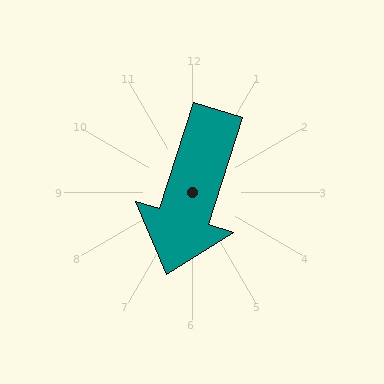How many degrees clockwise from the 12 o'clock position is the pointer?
Approximately 197 degrees.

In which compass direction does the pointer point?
South.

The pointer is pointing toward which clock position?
Roughly 7 o'clock.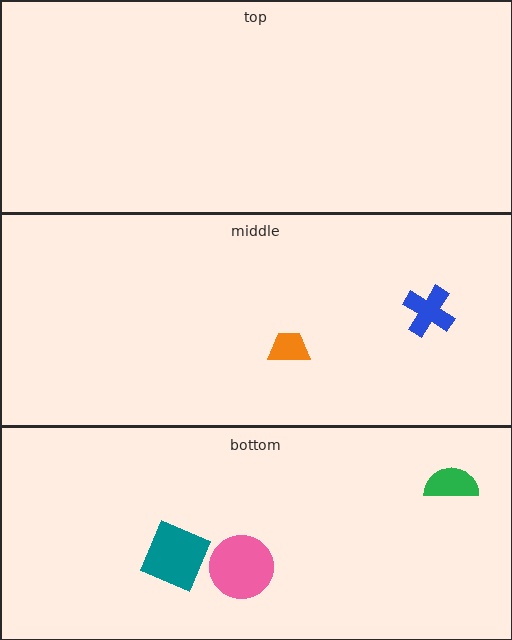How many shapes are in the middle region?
2.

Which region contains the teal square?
The bottom region.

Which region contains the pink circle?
The bottom region.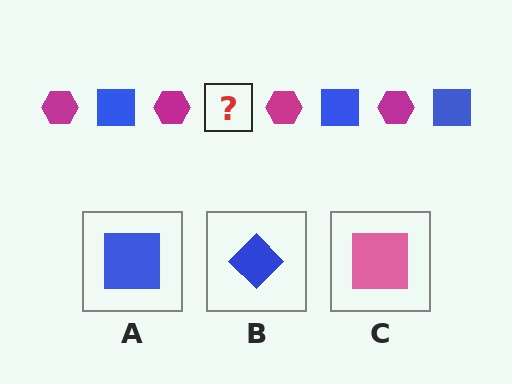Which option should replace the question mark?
Option A.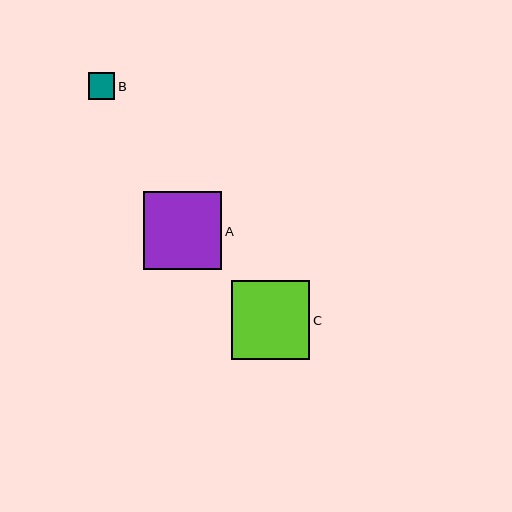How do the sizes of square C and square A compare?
Square C and square A are approximately the same size.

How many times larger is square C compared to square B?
Square C is approximately 2.9 times the size of square B.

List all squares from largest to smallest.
From largest to smallest: C, A, B.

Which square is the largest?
Square C is the largest with a size of approximately 78 pixels.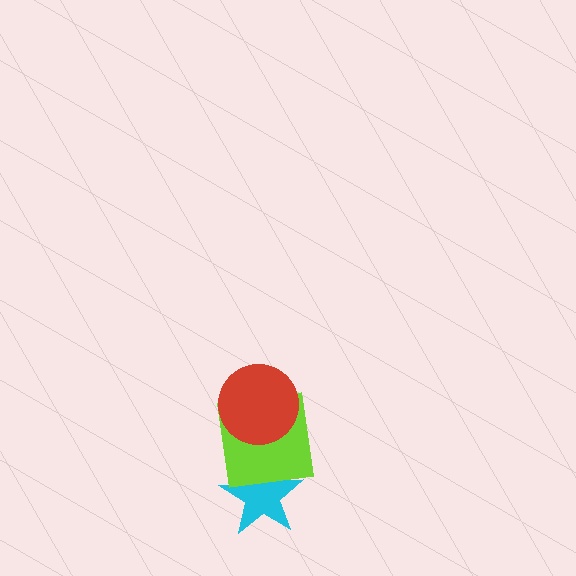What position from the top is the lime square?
The lime square is 2nd from the top.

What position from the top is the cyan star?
The cyan star is 3rd from the top.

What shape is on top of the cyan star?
The lime square is on top of the cyan star.